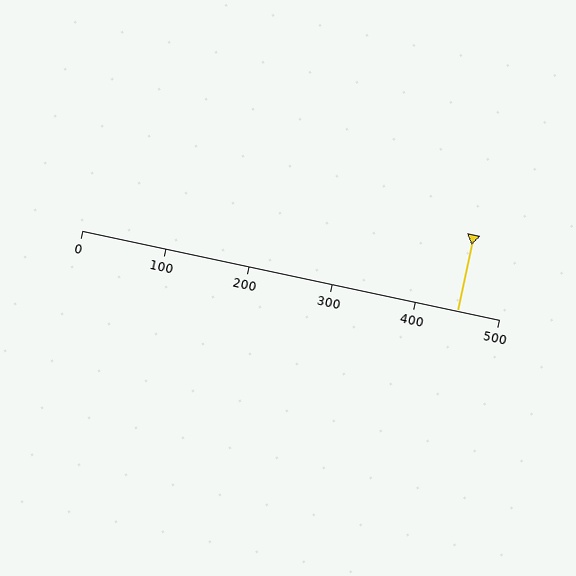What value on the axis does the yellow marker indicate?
The marker indicates approximately 450.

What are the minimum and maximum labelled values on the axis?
The axis runs from 0 to 500.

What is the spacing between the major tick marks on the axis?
The major ticks are spaced 100 apart.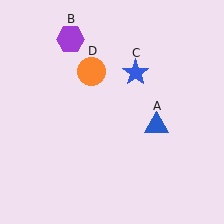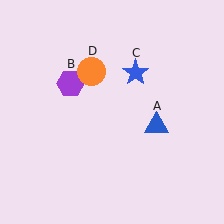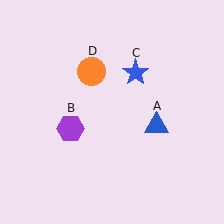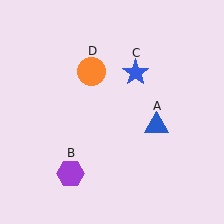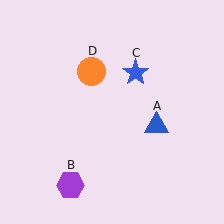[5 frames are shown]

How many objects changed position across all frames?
1 object changed position: purple hexagon (object B).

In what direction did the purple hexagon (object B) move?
The purple hexagon (object B) moved down.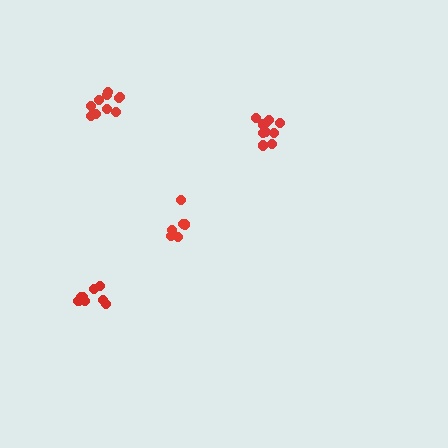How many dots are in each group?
Group 1: 6 dots, Group 2: 11 dots, Group 3: 8 dots, Group 4: 10 dots (35 total).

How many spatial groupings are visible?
There are 4 spatial groupings.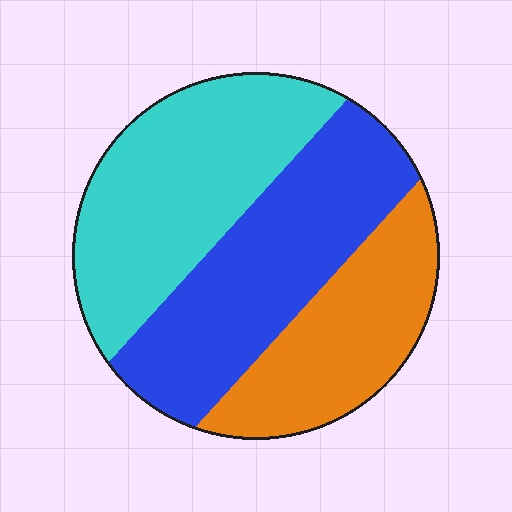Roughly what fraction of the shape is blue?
Blue takes up about three eighths (3/8) of the shape.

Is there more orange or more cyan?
Cyan.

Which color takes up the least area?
Orange, at roughly 25%.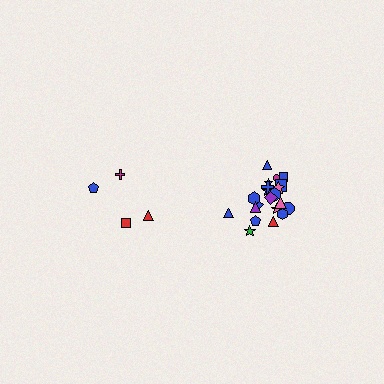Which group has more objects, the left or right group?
The right group.